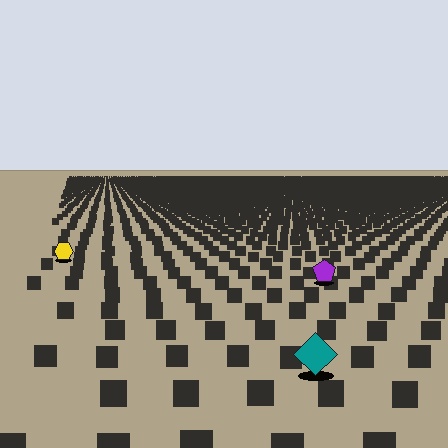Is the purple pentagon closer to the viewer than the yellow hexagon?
Yes. The purple pentagon is closer — you can tell from the texture gradient: the ground texture is coarser near it.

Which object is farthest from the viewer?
The yellow hexagon is farthest from the viewer. It appears smaller and the ground texture around it is denser.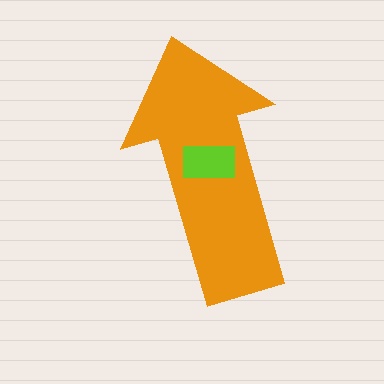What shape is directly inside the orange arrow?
The lime rectangle.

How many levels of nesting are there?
2.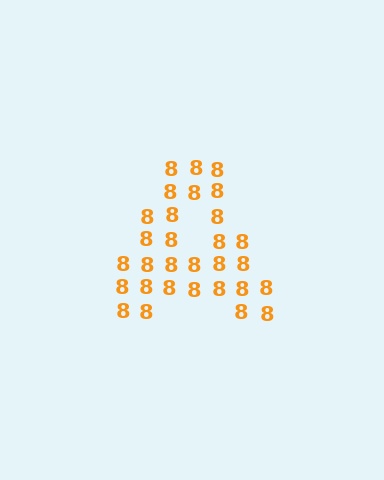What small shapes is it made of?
It is made of small digit 8's.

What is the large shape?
The large shape is the letter A.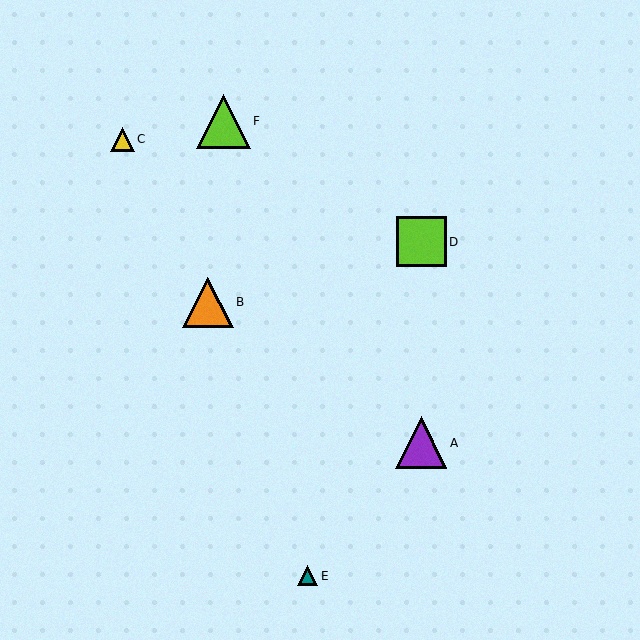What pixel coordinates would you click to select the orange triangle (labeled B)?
Click at (208, 302) to select the orange triangle B.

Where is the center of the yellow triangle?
The center of the yellow triangle is at (122, 139).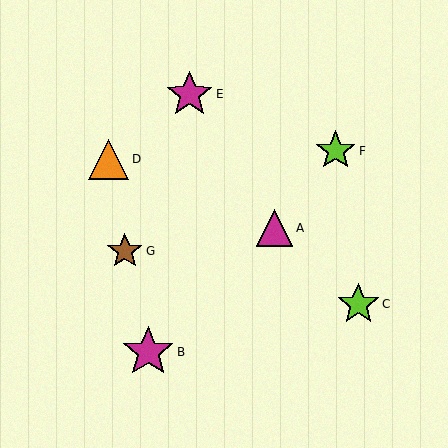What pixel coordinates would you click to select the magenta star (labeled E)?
Click at (189, 94) to select the magenta star E.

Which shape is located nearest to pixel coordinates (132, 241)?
The brown star (labeled G) at (125, 251) is nearest to that location.